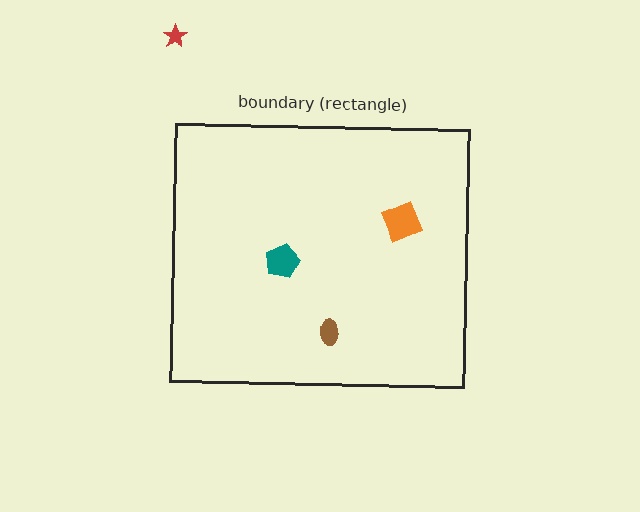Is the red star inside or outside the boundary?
Outside.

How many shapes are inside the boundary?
3 inside, 1 outside.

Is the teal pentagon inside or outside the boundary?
Inside.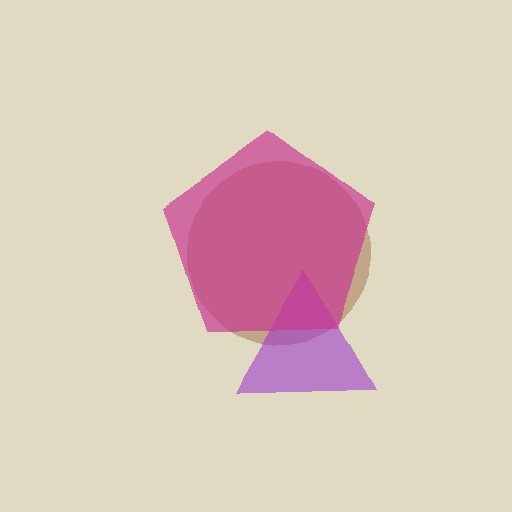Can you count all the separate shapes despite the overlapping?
Yes, there are 3 separate shapes.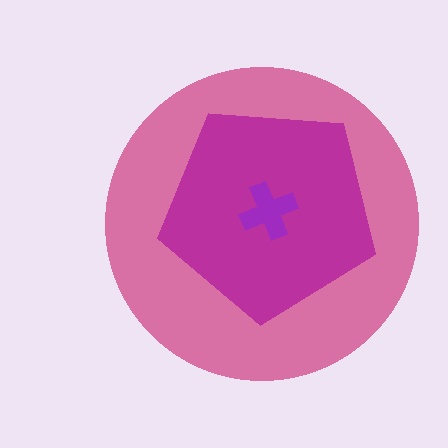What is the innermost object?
The purple cross.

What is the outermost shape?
The pink circle.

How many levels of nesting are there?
3.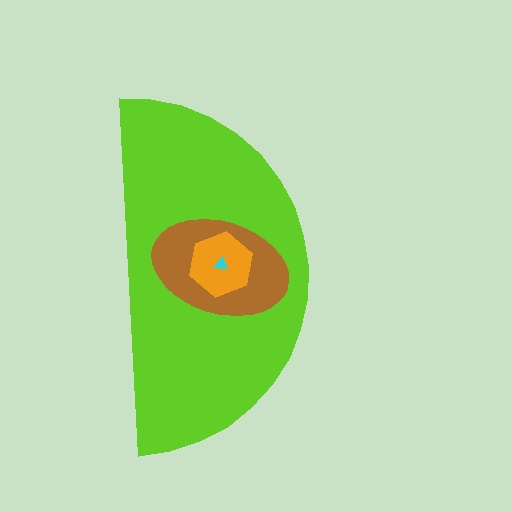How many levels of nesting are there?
4.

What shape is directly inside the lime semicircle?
The brown ellipse.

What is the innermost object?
The cyan triangle.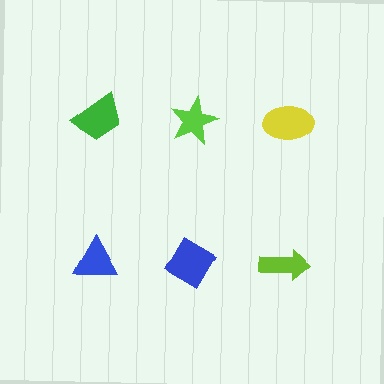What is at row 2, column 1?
A blue triangle.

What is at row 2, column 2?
A blue diamond.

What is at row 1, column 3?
A yellow ellipse.